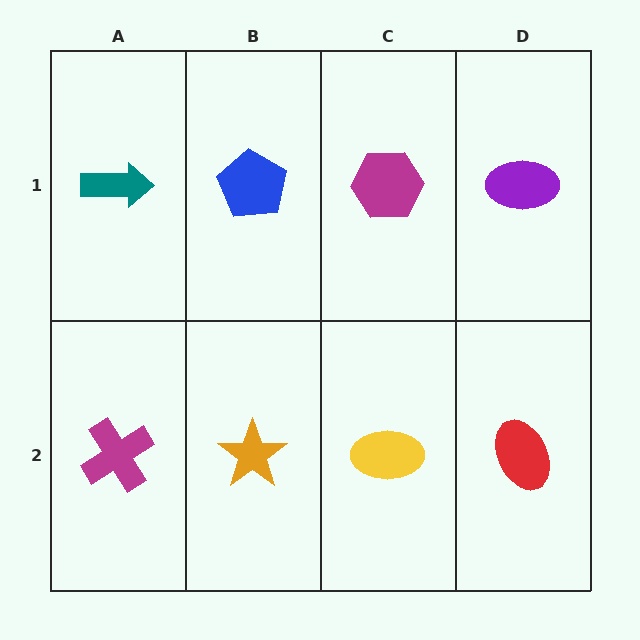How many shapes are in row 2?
4 shapes.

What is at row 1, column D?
A purple ellipse.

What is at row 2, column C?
A yellow ellipse.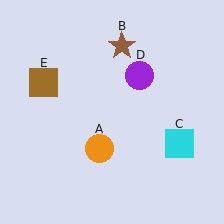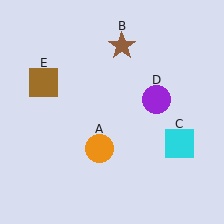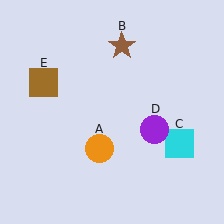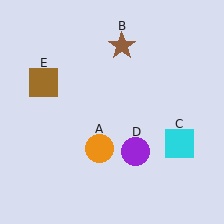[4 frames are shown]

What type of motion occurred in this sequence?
The purple circle (object D) rotated clockwise around the center of the scene.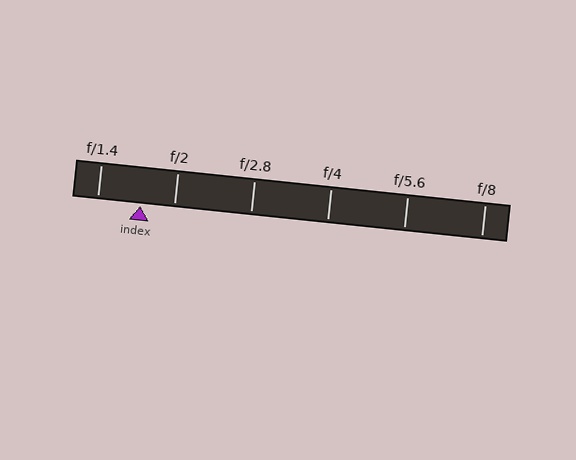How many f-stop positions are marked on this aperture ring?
There are 6 f-stop positions marked.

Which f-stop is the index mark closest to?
The index mark is closest to f/2.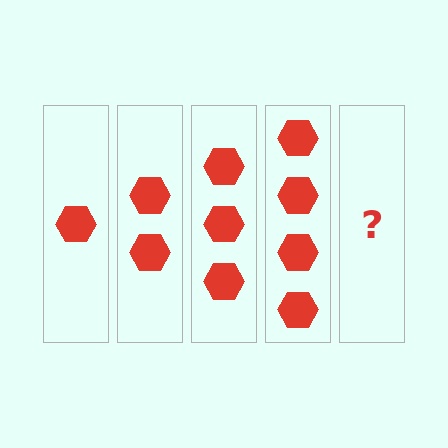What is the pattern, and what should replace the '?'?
The pattern is that each step adds one more hexagon. The '?' should be 5 hexagons.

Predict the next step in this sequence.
The next step is 5 hexagons.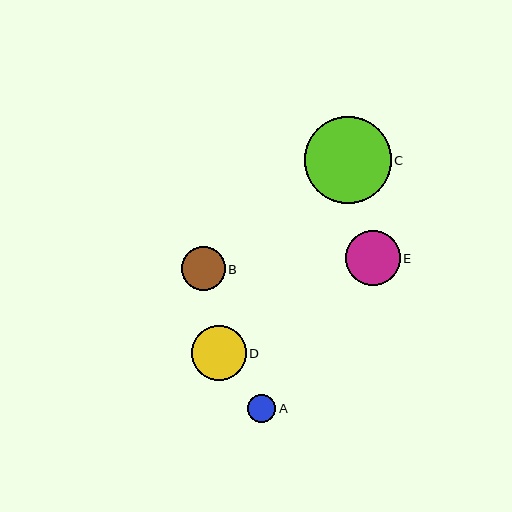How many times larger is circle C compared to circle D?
Circle C is approximately 1.6 times the size of circle D.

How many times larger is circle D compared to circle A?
Circle D is approximately 2.0 times the size of circle A.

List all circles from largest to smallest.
From largest to smallest: C, E, D, B, A.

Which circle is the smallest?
Circle A is the smallest with a size of approximately 28 pixels.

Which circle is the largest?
Circle C is the largest with a size of approximately 87 pixels.